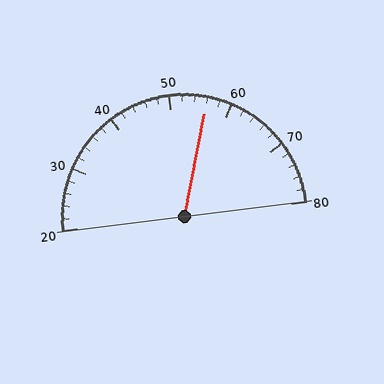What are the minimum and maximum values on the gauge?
The gauge ranges from 20 to 80.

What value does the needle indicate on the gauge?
The needle indicates approximately 56.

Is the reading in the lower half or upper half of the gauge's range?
The reading is in the upper half of the range (20 to 80).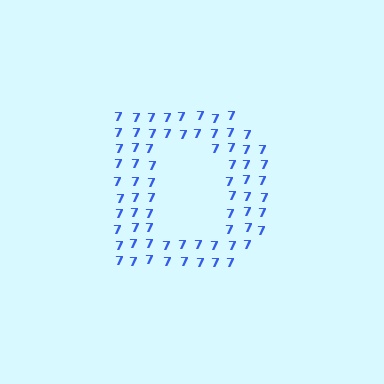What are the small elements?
The small elements are digit 7's.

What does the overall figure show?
The overall figure shows the letter D.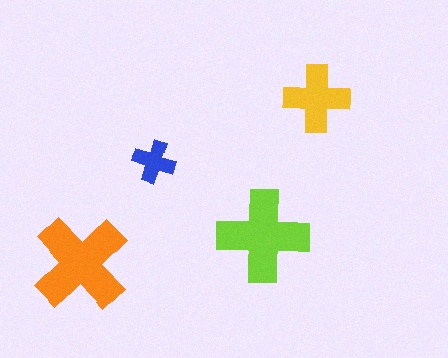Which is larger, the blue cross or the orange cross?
The orange one.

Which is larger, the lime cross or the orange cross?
The orange one.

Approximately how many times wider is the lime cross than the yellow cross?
About 1.5 times wider.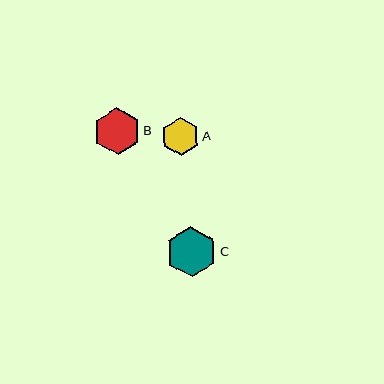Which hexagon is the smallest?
Hexagon A is the smallest with a size of approximately 38 pixels.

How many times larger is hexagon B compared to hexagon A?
Hexagon B is approximately 1.2 times the size of hexagon A.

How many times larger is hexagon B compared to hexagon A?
Hexagon B is approximately 1.2 times the size of hexagon A.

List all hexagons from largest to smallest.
From largest to smallest: C, B, A.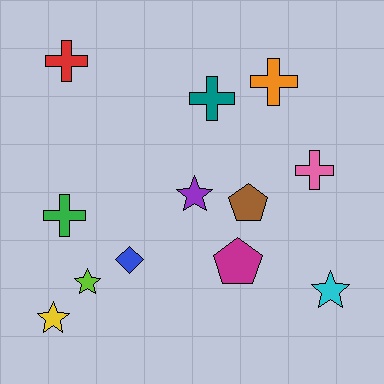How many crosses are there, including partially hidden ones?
There are 5 crosses.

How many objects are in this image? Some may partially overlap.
There are 12 objects.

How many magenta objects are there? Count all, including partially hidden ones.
There is 1 magenta object.